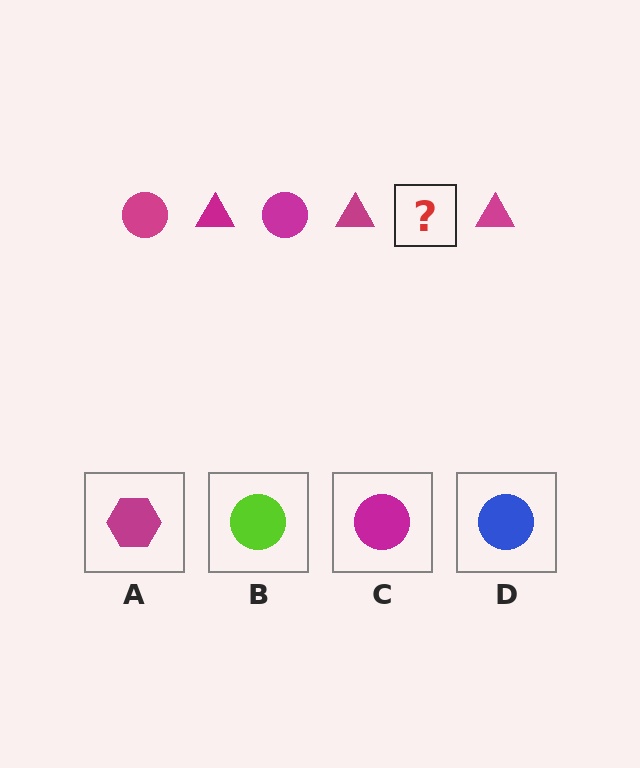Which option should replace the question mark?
Option C.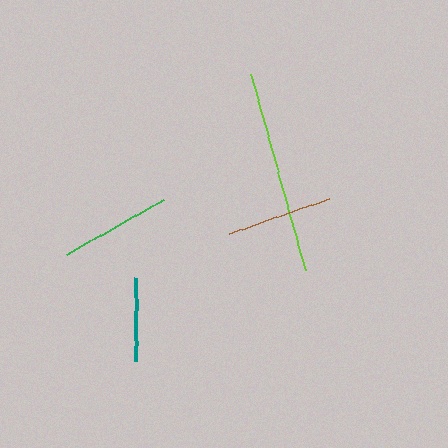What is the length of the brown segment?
The brown segment is approximately 106 pixels long.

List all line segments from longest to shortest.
From longest to shortest: lime, green, brown, teal.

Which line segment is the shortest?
The teal line is the shortest at approximately 83 pixels.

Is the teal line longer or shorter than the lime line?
The lime line is longer than the teal line.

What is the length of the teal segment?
The teal segment is approximately 83 pixels long.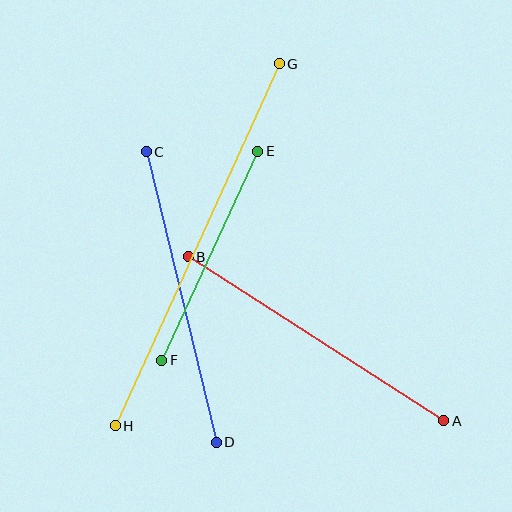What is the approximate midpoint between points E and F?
The midpoint is at approximately (210, 256) pixels.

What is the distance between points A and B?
The distance is approximately 303 pixels.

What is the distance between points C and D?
The distance is approximately 298 pixels.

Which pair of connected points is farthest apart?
Points G and H are farthest apart.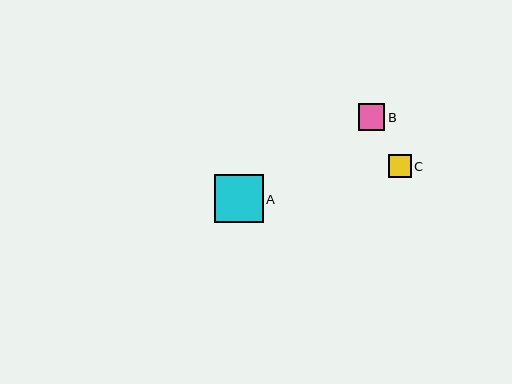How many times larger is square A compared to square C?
Square A is approximately 2.1 times the size of square C.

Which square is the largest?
Square A is the largest with a size of approximately 48 pixels.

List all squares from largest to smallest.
From largest to smallest: A, B, C.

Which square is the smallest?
Square C is the smallest with a size of approximately 23 pixels.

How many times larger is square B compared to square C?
Square B is approximately 1.2 times the size of square C.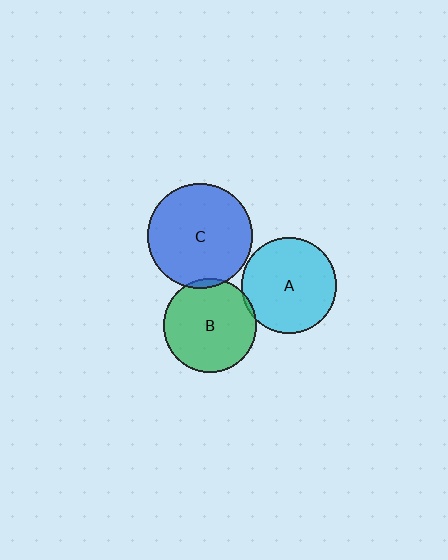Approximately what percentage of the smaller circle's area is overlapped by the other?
Approximately 5%.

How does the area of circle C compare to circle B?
Approximately 1.3 times.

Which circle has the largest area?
Circle C (blue).